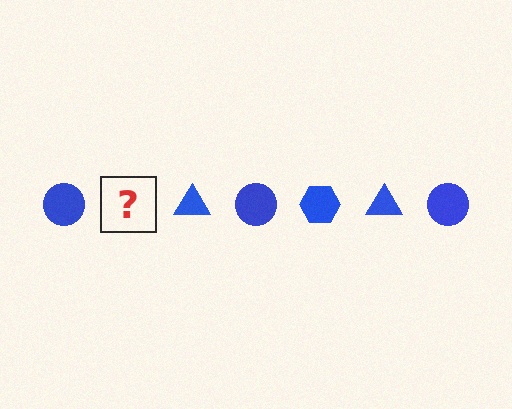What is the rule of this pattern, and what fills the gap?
The rule is that the pattern cycles through circle, hexagon, triangle shapes in blue. The gap should be filled with a blue hexagon.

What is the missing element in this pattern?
The missing element is a blue hexagon.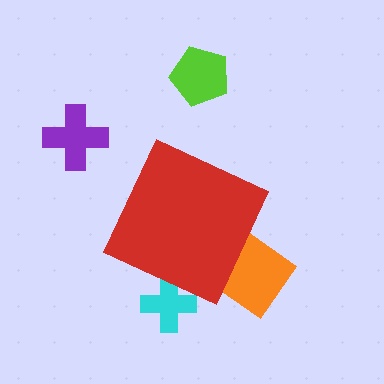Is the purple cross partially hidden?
No, the purple cross is fully visible.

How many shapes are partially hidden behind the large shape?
2 shapes are partially hidden.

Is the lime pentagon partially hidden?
No, the lime pentagon is fully visible.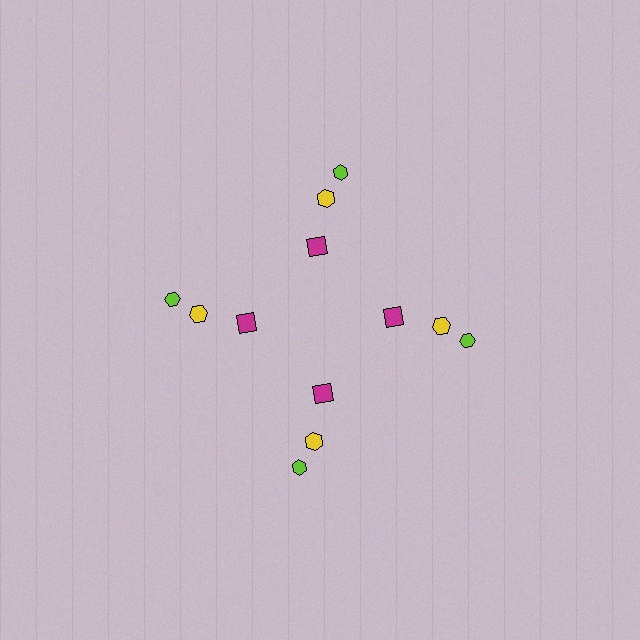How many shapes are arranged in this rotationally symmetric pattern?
There are 12 shapes, arranged in 4 groups of 3.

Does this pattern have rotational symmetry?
Yes, this pattern has 4-fold rotational symmetry. It looks the same after rotating 90 degrees around the center.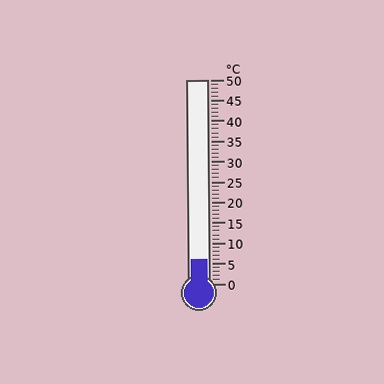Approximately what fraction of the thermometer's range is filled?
The thermometer is filled to approximately 10% of its range.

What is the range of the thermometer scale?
The thermometer scale ranges from 0°C to 50°C.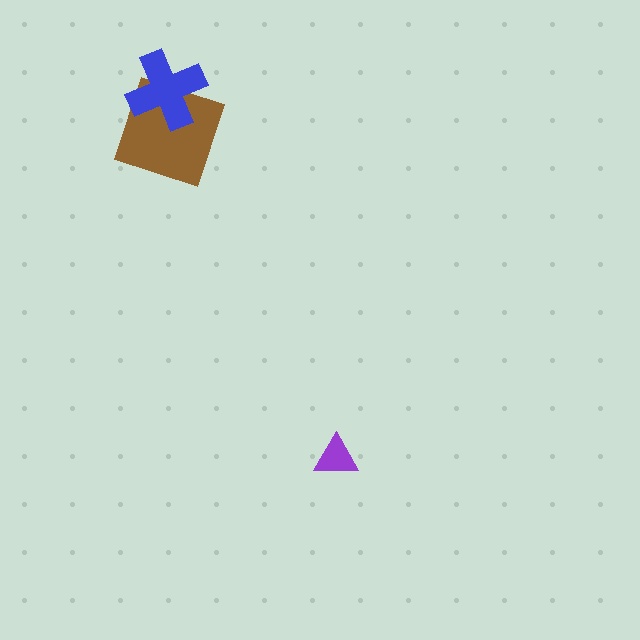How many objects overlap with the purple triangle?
0 objects overlap with the purple triangle.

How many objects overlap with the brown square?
1 object overlaps with the brown square.